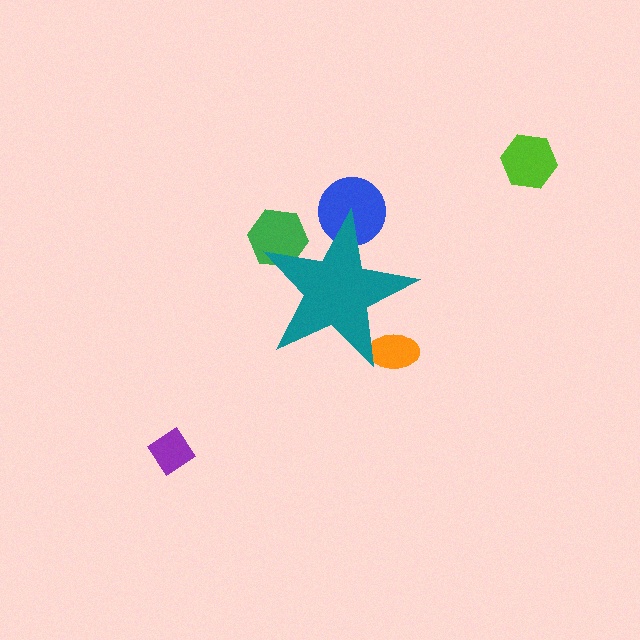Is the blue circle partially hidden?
Yes, the blue circle is partially hidden behind the teal star.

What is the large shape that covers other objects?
A teal star.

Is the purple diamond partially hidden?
No, the purple diamond is fully visible.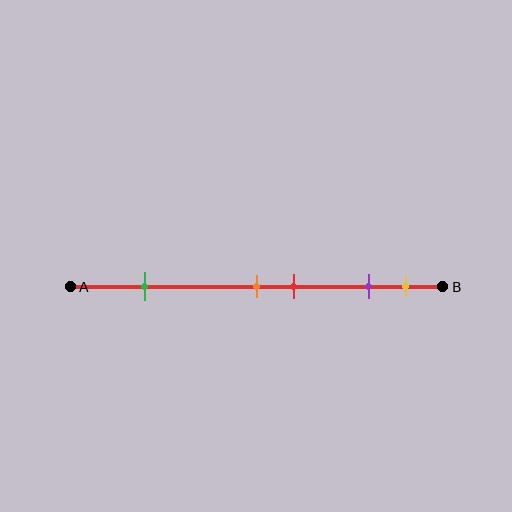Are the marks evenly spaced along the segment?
No, the marks are not evenly spaced.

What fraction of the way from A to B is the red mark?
The red mark is approximately 60% (0.6) of the way from A to B.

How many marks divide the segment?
There are 5 marks dividing the segment.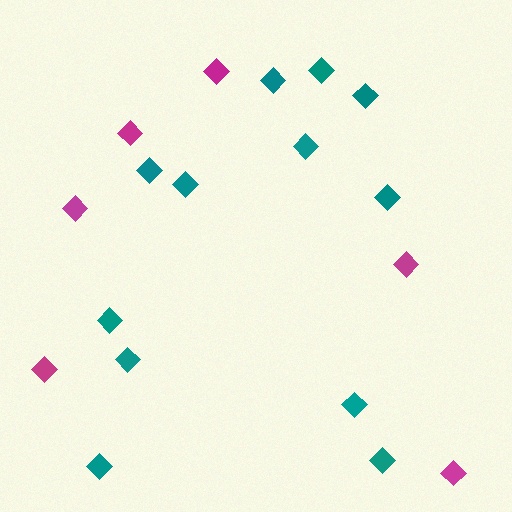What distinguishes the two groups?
There are 2 groups: one group of magenta diamonds (6) and one group of teal diamonds (12).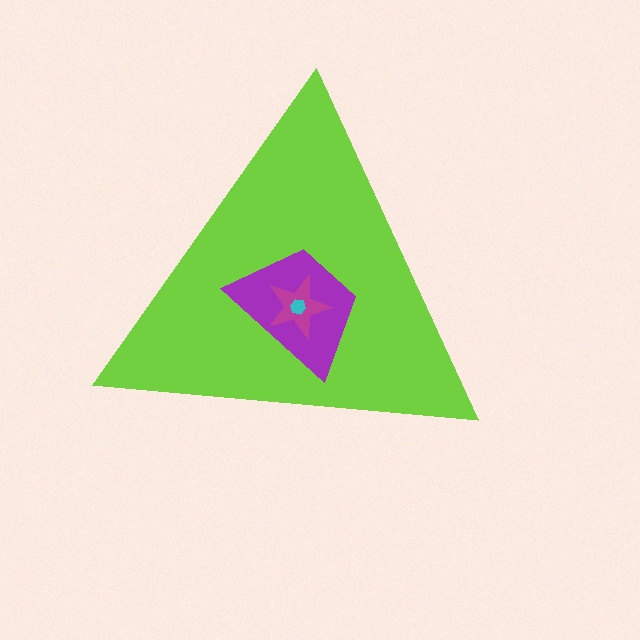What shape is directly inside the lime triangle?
The purple trapezoid.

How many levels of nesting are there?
4.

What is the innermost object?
The cyan hexagon.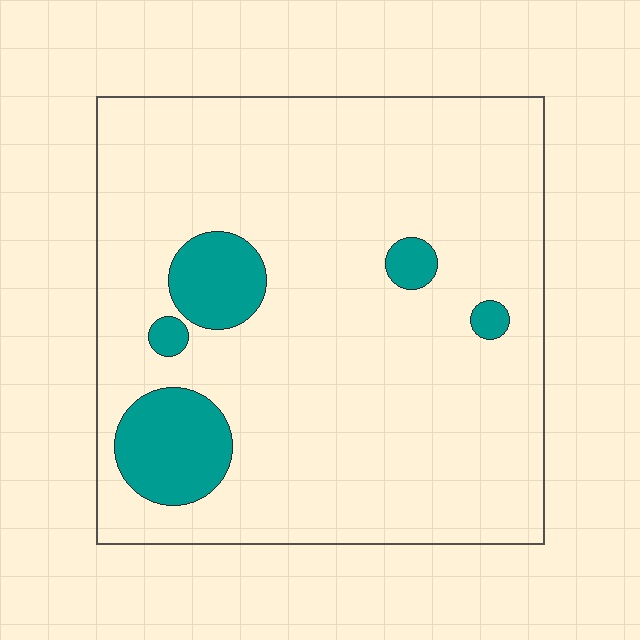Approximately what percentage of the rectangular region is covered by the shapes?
Approximately 10%.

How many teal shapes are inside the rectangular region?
5.